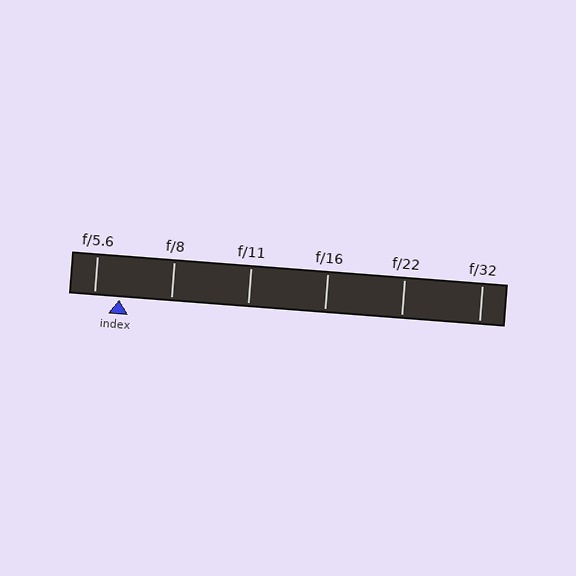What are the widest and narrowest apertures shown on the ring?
The widest aperture shown is f/5.6 and the narrowest is f/32.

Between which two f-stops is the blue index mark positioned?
The index mark is between f/5.6 and f/8.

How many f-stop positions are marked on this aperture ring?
There are 6 f-stop positions marked.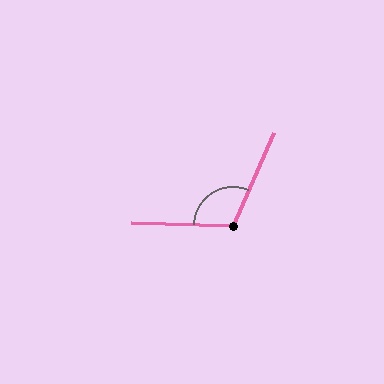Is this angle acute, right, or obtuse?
It is obtuse.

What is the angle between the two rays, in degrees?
Approximately 112 degrees.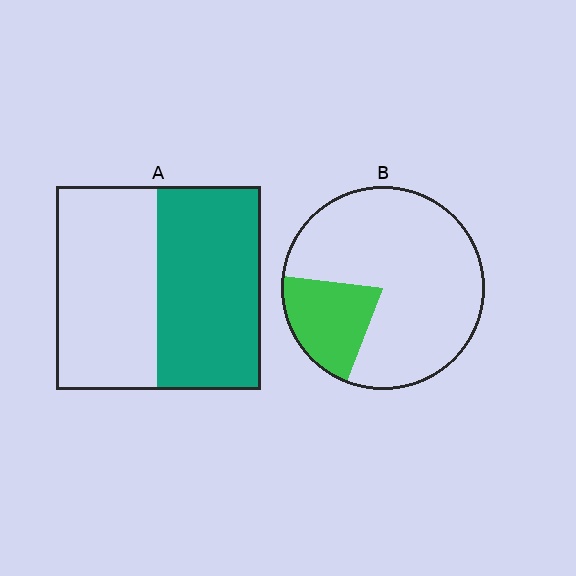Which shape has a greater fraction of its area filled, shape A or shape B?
Shape A.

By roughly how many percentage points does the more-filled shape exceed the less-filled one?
By roughly 30 percentage points (A over B).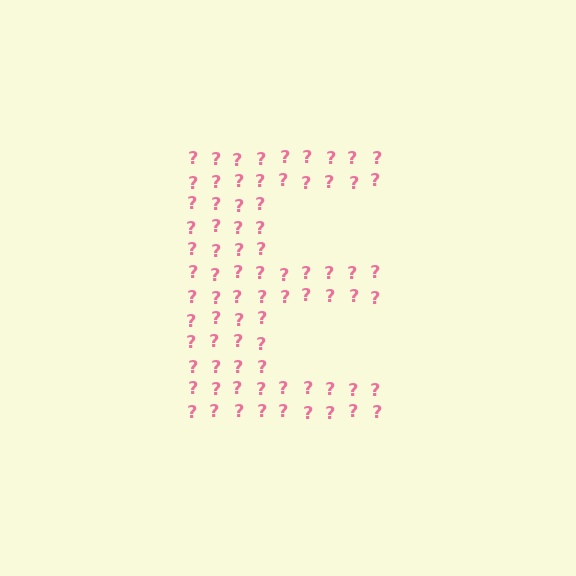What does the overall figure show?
The overall figure shows the letter E.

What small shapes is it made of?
It is made of small question marks.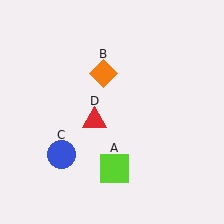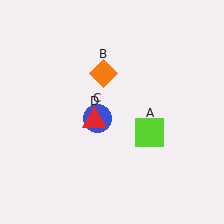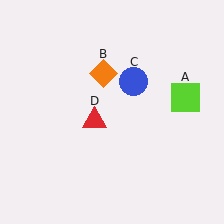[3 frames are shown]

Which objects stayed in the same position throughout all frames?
Orange diamond (object B) and red triangle (object D) remained stationary.